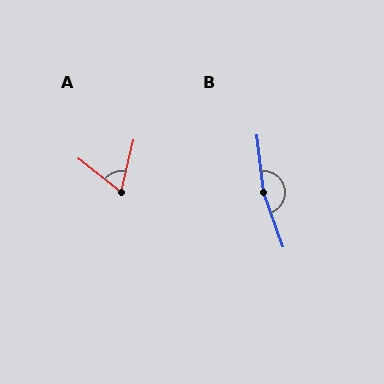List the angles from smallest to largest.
A (65°), B (167°).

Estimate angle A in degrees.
Approximately 65 degrees.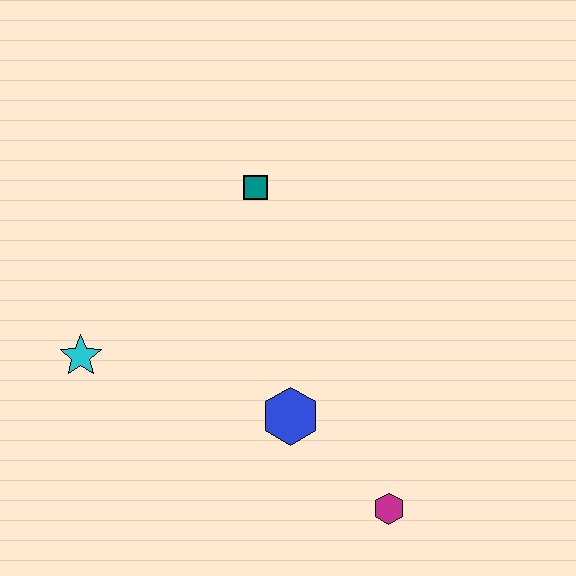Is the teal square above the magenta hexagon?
Yes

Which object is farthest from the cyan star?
The magenta hexagon is farthest from the cyan star.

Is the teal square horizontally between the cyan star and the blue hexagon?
Yes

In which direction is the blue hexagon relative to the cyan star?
The blue hexagon is to the right of the cyan star.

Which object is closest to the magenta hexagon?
The blue hexagon is closest to the magenta hexagon.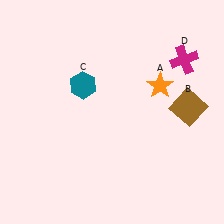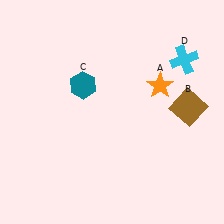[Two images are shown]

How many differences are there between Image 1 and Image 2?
There is 1 difference between the two images.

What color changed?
The cross (D) changed from magenta in Image 1 to cyan in Image 2.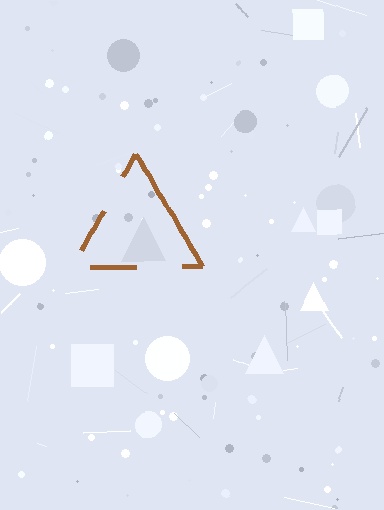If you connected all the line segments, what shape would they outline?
They would outline a triangle.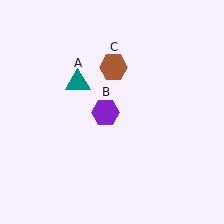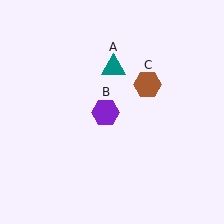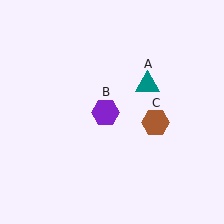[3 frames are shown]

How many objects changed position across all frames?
2 objects changed position: teal triangle (object A), brown hexagon (object C).